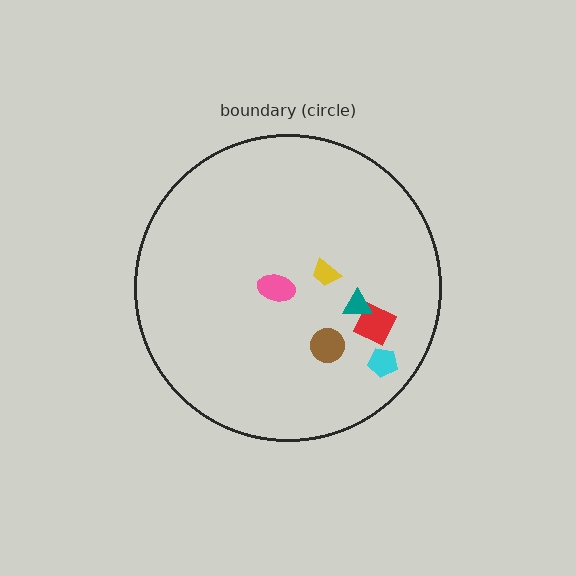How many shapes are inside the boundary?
6 inside, 0 outside.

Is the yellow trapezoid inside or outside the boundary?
Inside.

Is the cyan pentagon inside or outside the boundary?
Inside.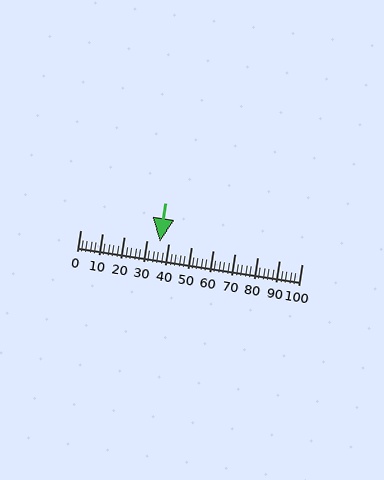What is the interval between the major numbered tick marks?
The major tick marks are spaced 10 units apart.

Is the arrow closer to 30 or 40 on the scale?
The arrow is closer to 40.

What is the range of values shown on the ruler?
The ruler shows values from 0 to 100.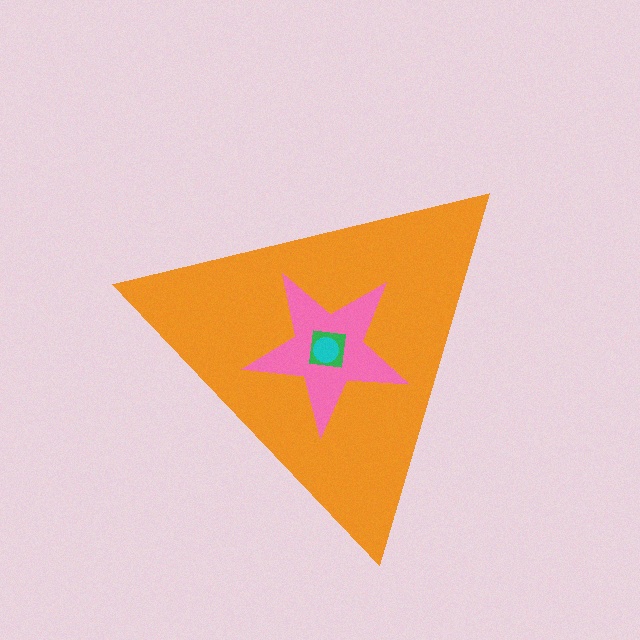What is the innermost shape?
The cyan circle.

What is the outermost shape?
The orange triangle.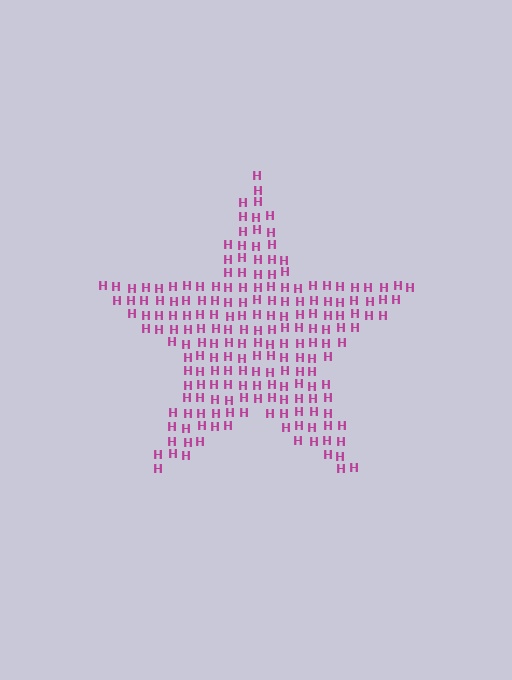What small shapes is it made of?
It is made of small letter H's.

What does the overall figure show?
The overall figure shows a star.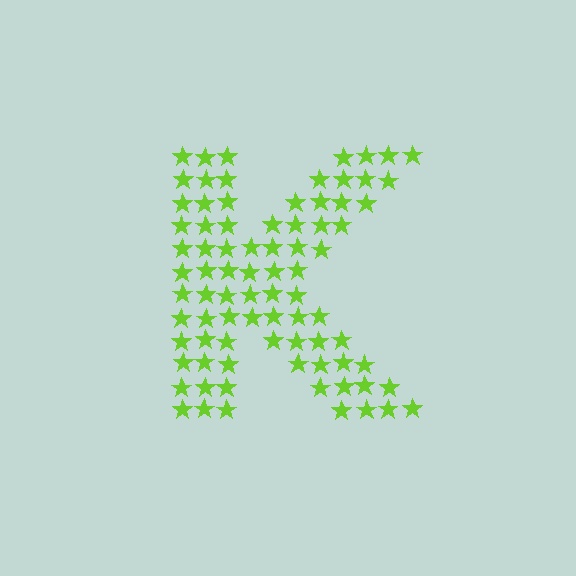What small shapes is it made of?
It is made of small stars.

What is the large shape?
The large shape is the letter K.